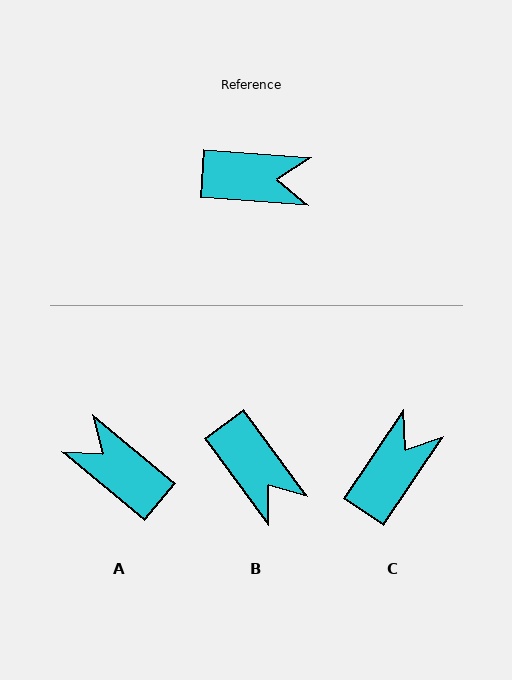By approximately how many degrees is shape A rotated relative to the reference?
Approximately 144 degrees counter-clockwise.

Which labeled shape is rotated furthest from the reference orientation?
A, about 144 degrees away.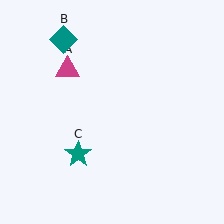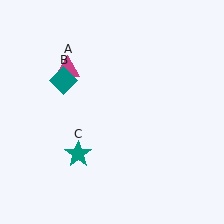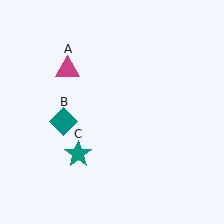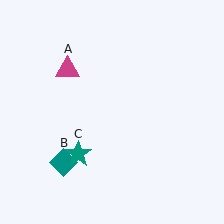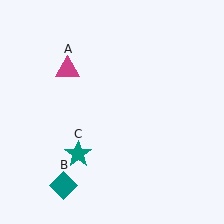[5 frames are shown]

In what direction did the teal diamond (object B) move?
The teal diamond (object B) moved down.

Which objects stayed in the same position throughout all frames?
Magenta triangle (object A) and teal star (object C) remained stationary.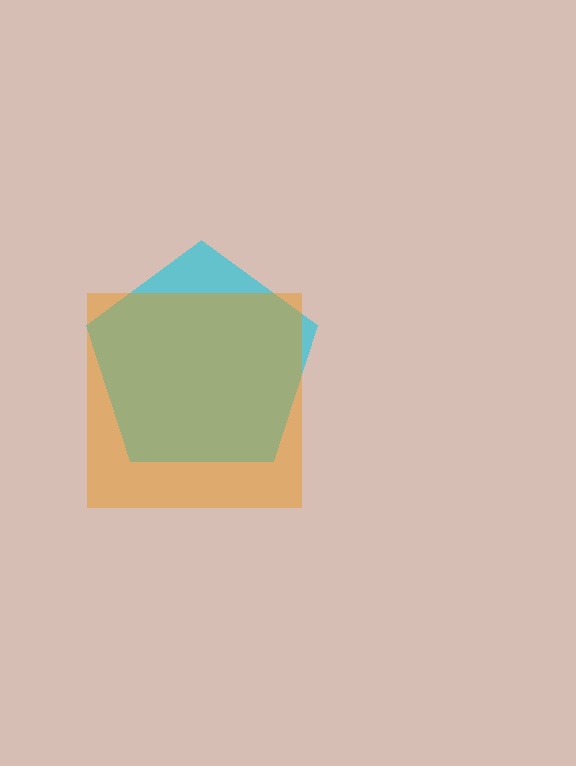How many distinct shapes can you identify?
There are 2 distinct shapes: a cyan pentagon, an orange square.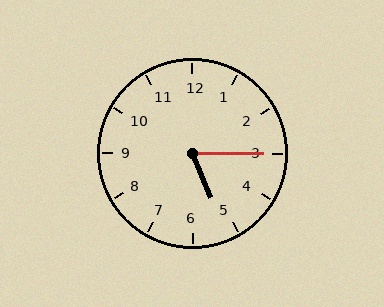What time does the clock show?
5:15.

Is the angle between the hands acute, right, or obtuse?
It is acute.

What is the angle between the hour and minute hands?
Approximately 68 degrees.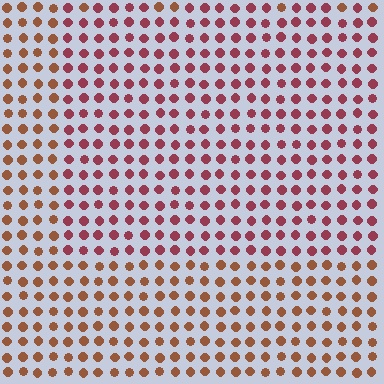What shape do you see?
I see a rectangle.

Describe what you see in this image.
The image is filled with small brown elements in a uniform arrangement. A rectangle-shaped region is visible where the elements are tinted to a slightly different hue, forming a subtle color boundary.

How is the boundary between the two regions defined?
The boundary is defined purely by a slight shift in hue (about 34 degrees). Spacing, size, and orientation are identical on both sides.